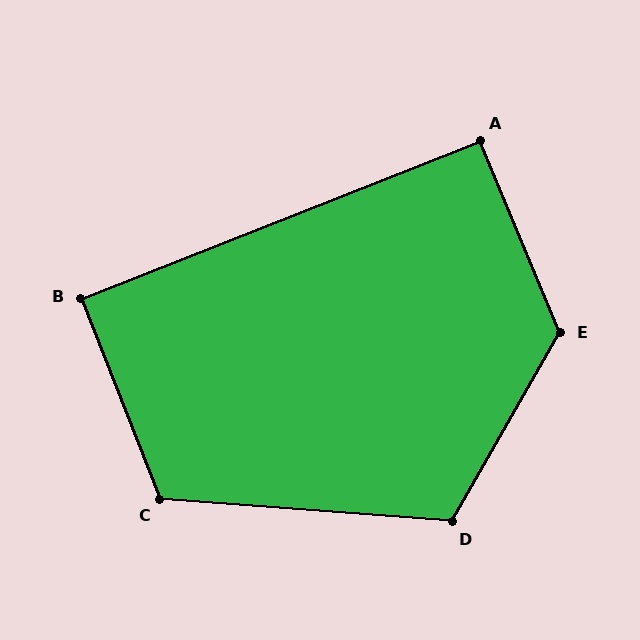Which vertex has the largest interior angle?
E, at approximately 128 degrees.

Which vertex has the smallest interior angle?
B, at approximately 90 degrees.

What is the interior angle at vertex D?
Approximately 116 degrees (obtuse).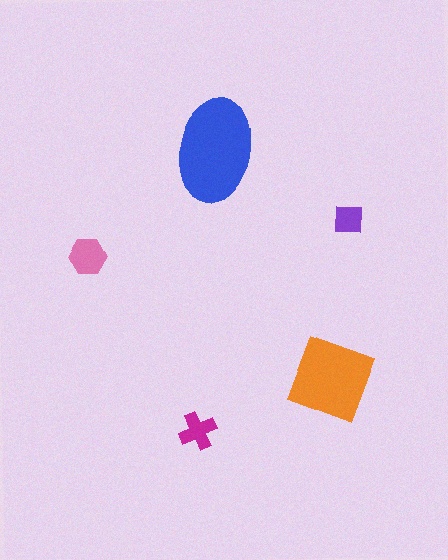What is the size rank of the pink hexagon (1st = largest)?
3rd.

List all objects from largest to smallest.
The blue ellipse, the orange diamond, the pink hexagon, the magenta cross, the purple square.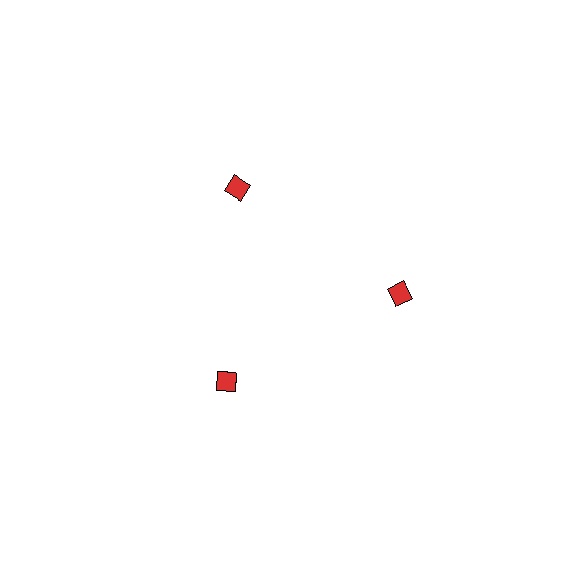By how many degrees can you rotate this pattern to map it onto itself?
The pattern maps onto itself every 120 degrees of rotation.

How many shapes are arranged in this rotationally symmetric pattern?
There are 3 shapes, arranged in 3 groups of 1.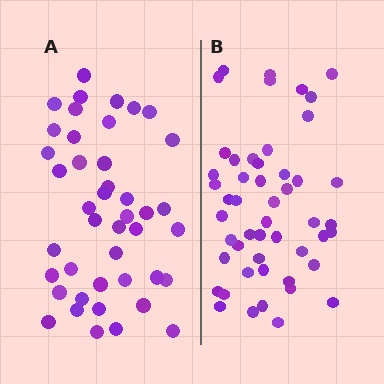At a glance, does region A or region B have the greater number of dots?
Region B (the right region) has more dots.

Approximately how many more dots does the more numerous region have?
Region B has roughly 8 or so more dots than region A.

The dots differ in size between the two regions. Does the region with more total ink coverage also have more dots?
No. Region A has more total ink coverage because its dots are larger, but region B actually contains more individual dots. Total area can be misleading — the number of items is what matters here.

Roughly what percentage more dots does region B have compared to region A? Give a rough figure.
About 15% more.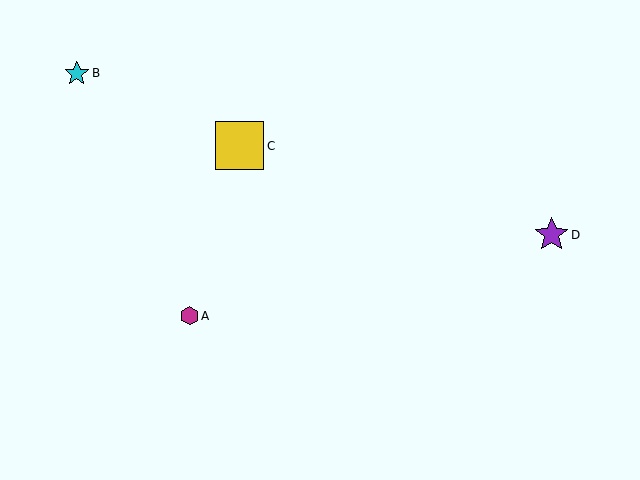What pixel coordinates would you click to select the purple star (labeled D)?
Click at (552, 235) to select the purple star D.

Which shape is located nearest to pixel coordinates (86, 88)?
The cyan star (labeled B) at (77, 73) is nearest to that location.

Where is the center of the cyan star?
The center of the cyan star is at (77, 73).